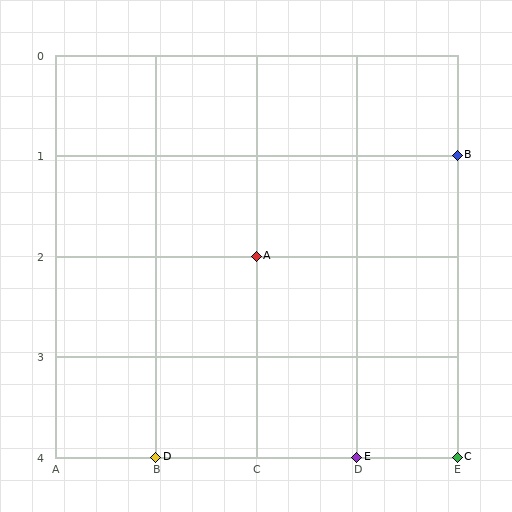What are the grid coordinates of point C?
Point C is at grid coordinates (E, 4).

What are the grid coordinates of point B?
Point B is at grid coordinates (E, 1).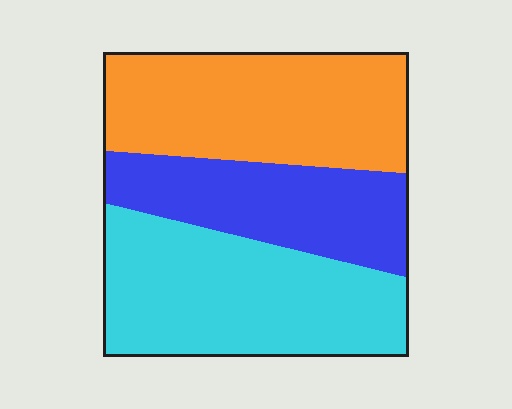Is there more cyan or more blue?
Cyan.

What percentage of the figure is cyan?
Cyan covers about 40% of the figure.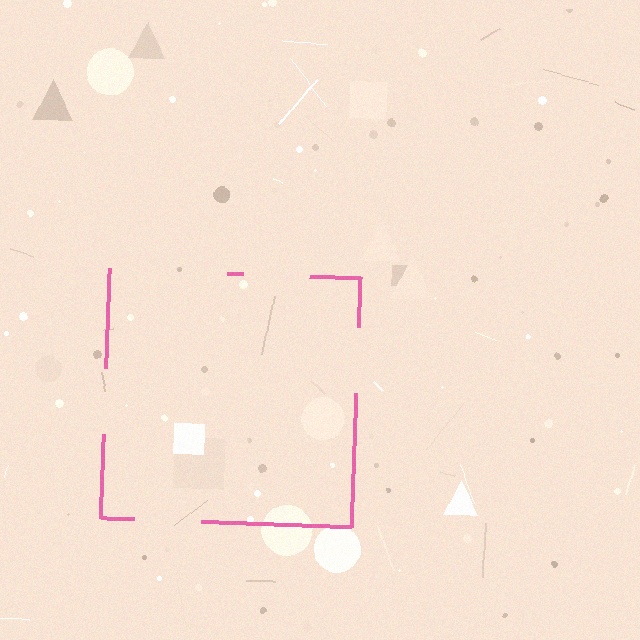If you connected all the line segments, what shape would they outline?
They would outline a square.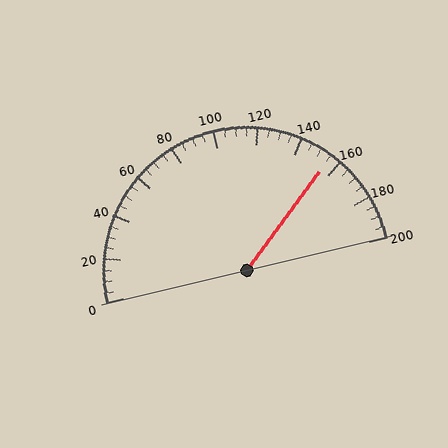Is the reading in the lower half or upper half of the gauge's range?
The reading is in the upper half of the range (0 to 200).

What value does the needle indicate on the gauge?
The needle indicates approximately 155.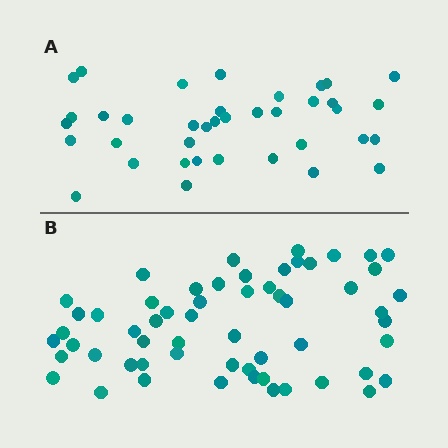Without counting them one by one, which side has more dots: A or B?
Region B (the bottom region) has more dots.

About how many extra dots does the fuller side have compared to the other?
Region B has approximately 20 more dots than region A.